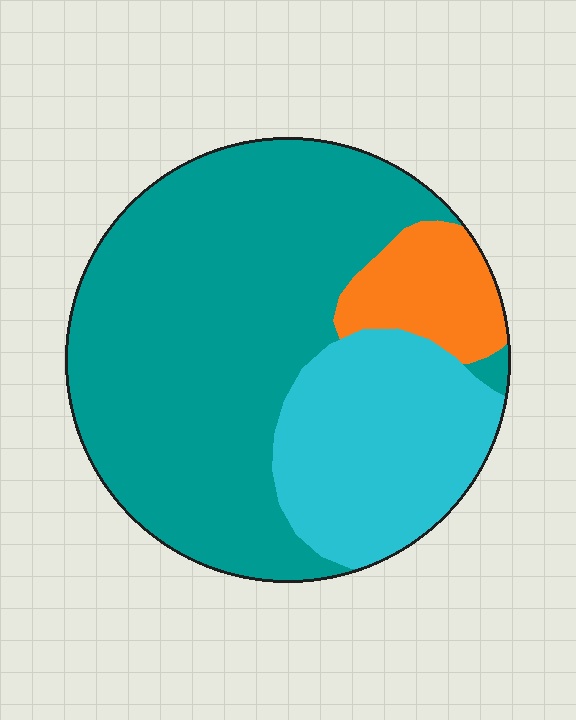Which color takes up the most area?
Teal, at roughly 65%.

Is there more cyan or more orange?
Cyan.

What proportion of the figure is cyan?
Cyan covers about 25% of the figure.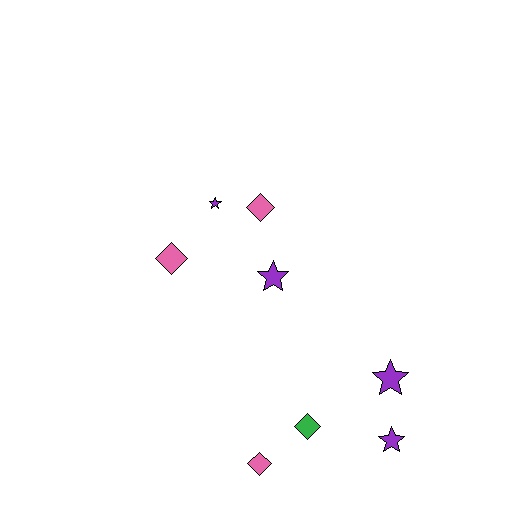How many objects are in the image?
There are 8 objects.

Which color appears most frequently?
Purple, with 4 objects.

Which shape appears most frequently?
Star, with 4 objects.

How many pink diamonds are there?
There are 3 pink diamonds.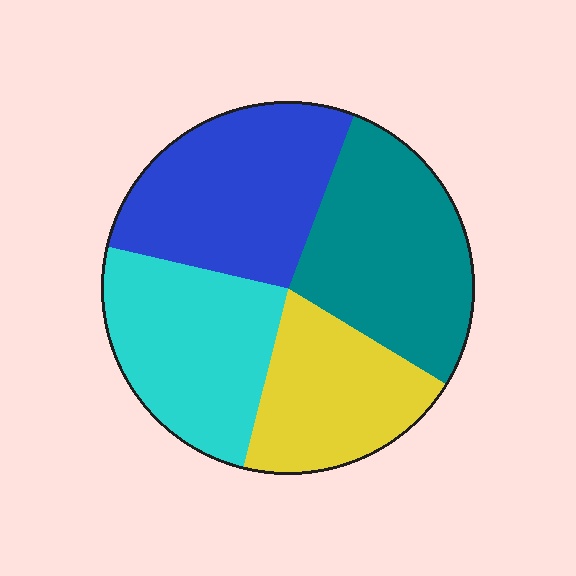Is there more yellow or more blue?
Blue.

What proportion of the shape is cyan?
Cyan covers around 25% of the shape.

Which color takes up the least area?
Yellow, at roughly 20%.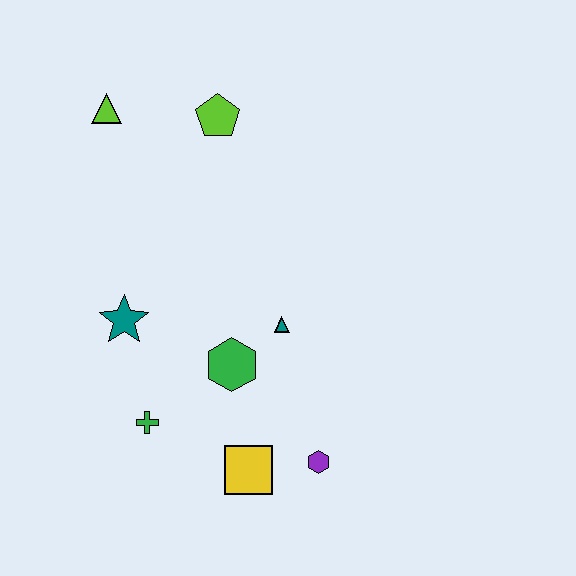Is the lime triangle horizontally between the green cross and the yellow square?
No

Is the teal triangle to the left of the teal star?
No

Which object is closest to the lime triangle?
The lime pentagon is closest to the lime triangle.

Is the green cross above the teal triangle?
No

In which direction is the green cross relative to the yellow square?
The green cross is to the left of the yellow square.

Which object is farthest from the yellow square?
The lime triangle is farthest from the yellow square.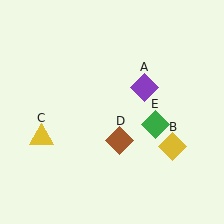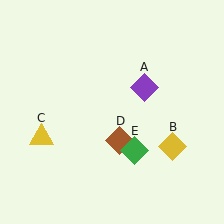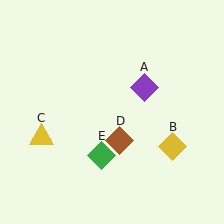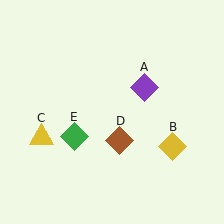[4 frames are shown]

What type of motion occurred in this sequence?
The green diamond (object E) rotated clockwise around the center of the scene.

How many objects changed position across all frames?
1 object changed position: green diamond (object E).